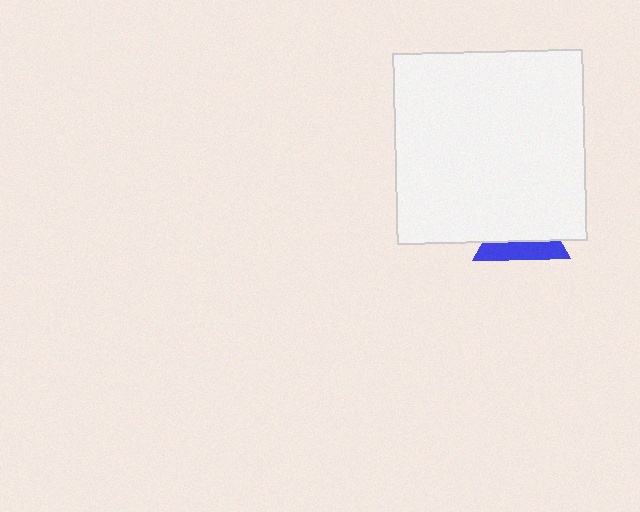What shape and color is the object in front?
The object in front is a white square.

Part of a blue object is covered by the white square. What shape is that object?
It is a triangle.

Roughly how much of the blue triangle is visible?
A small part of it is visible (roughly 37%).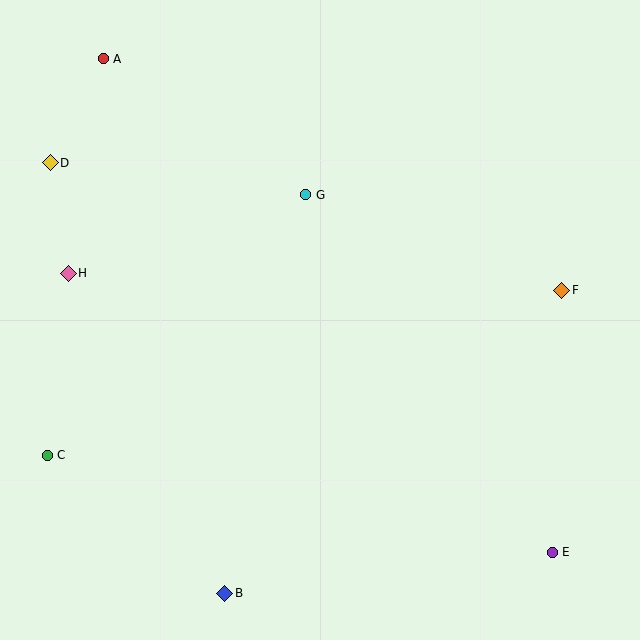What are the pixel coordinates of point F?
Point F is at (562, 290).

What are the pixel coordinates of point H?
Point H is at (68, 273).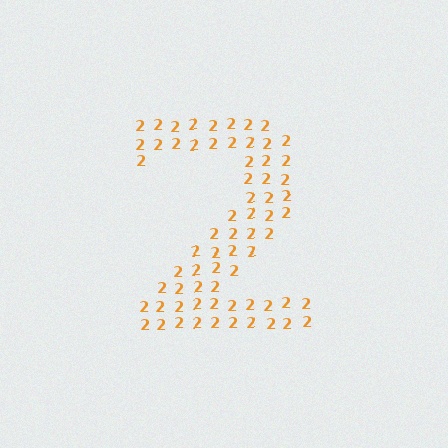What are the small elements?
The small elements are digit 2's.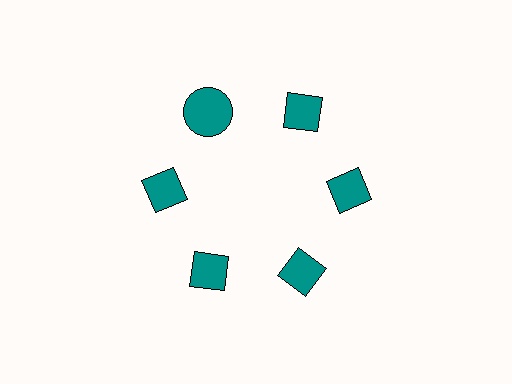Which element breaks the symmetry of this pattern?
The teal circle at roughly the 11 o'clock position breaks the symmetry. All other shapes are teal diamonds.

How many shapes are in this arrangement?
There are 6 shapes arranged in a ring pattern.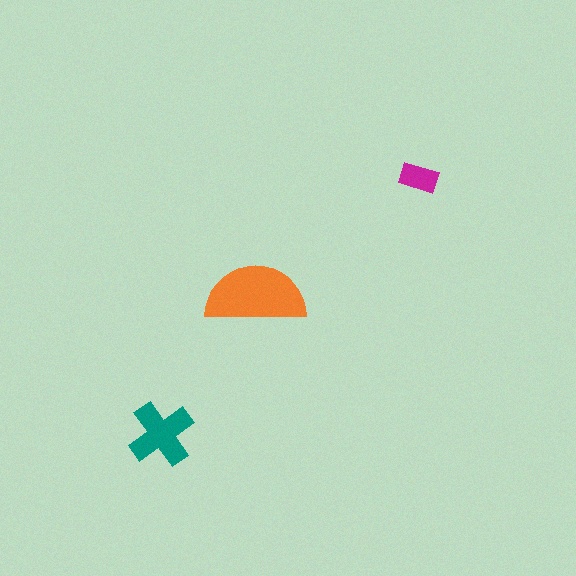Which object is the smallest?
The magenta rectangle.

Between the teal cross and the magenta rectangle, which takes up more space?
The teal cross.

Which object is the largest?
The orange semicircle.